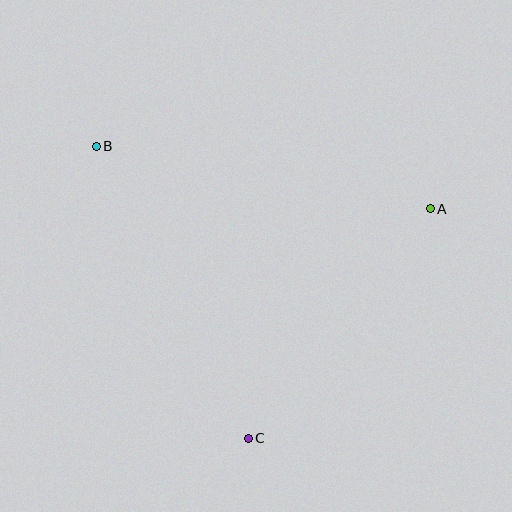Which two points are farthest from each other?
Points A and B are farthest from each other.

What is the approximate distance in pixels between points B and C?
The distance between B and C is approximately 329 pixels.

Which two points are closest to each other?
Points A and C are closest to each other.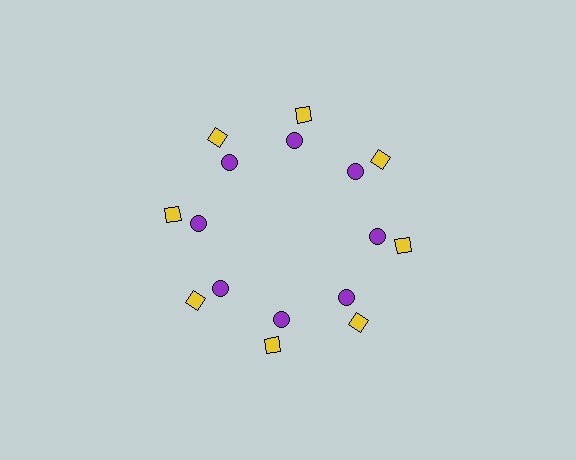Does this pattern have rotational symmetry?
Yes, this pattern has 8-fold rotational symmetry. It looks the same after rotating 45 degrees around the center.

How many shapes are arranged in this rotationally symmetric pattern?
There are 16 shapes, arranged in 8 groups of 2.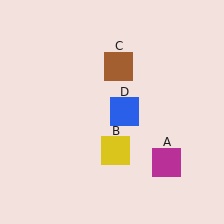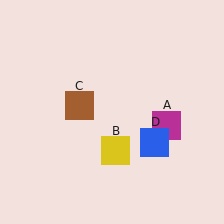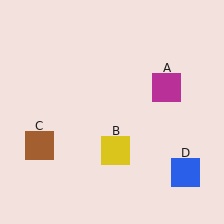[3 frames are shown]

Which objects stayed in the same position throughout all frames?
Yellow square (object B) remained stationary.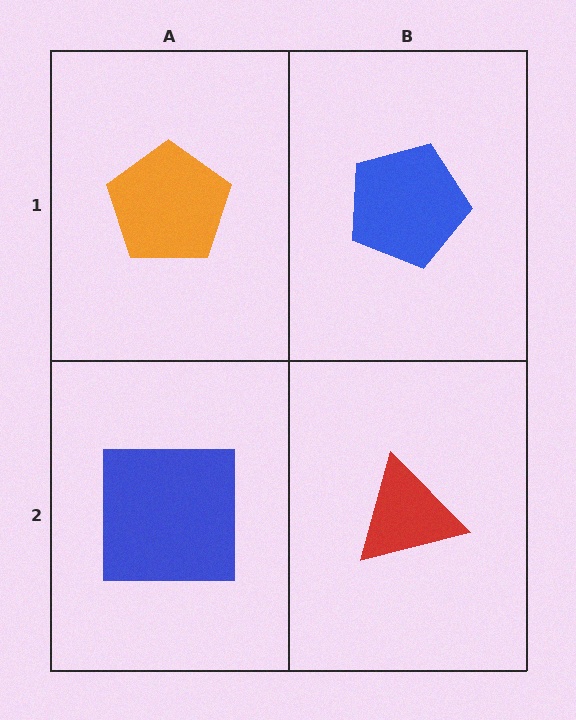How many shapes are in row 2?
2 shapes.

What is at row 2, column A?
A blue square.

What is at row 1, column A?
An orange pentagon.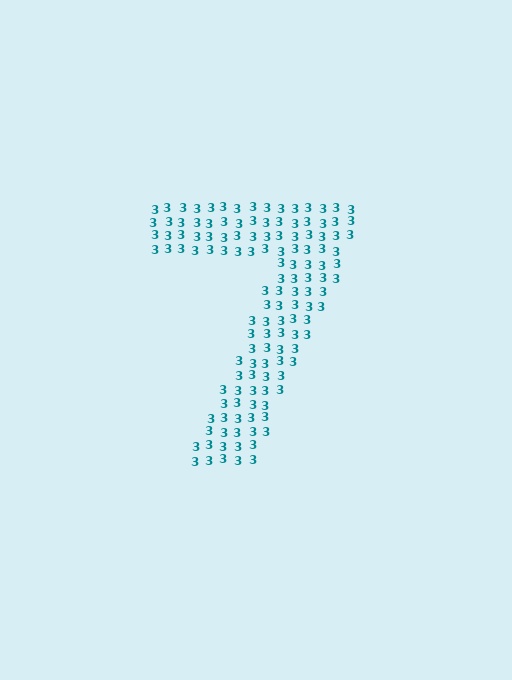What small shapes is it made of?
It is made of small digit 3's.